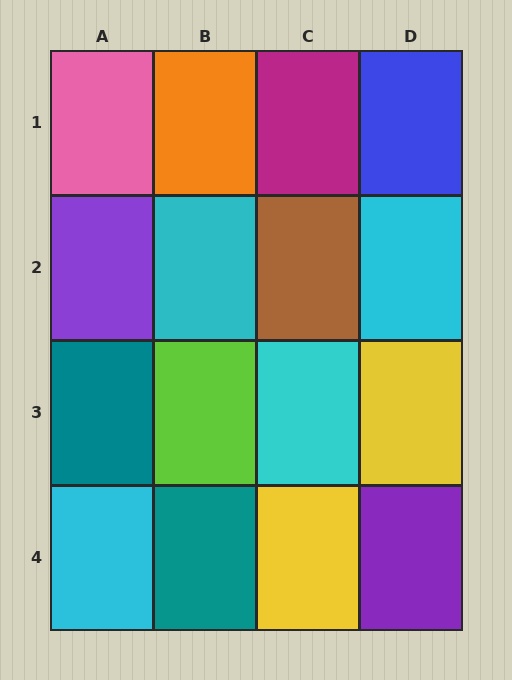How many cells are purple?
2 cells are purple.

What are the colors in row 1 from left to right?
Pink, orange, magenta, blue.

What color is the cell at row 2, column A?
Purple.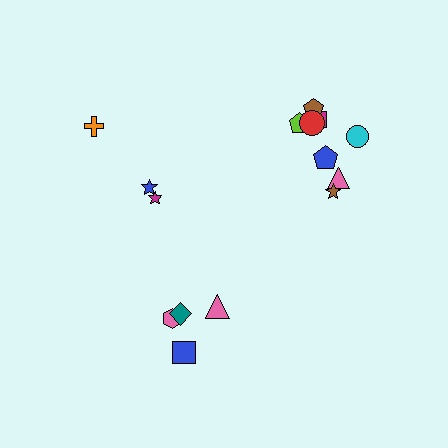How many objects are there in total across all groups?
There are 15 objects.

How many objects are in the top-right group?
There are 8 objects.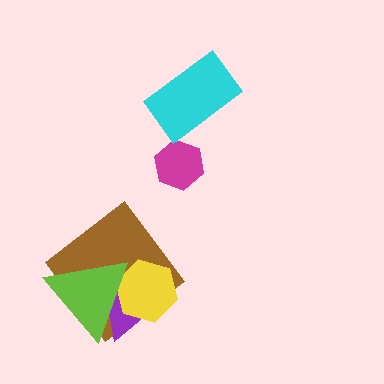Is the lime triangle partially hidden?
No, no other shape covers it.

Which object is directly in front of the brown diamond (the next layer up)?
The purple triangle is directly in front of the brown diamond.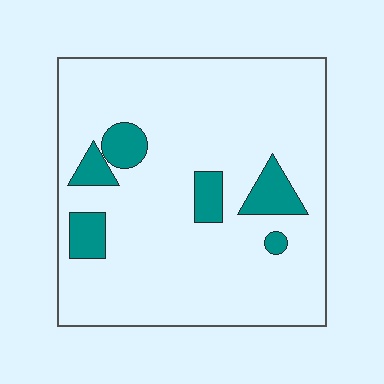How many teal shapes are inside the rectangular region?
6.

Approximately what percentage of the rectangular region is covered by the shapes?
Approximately 10%.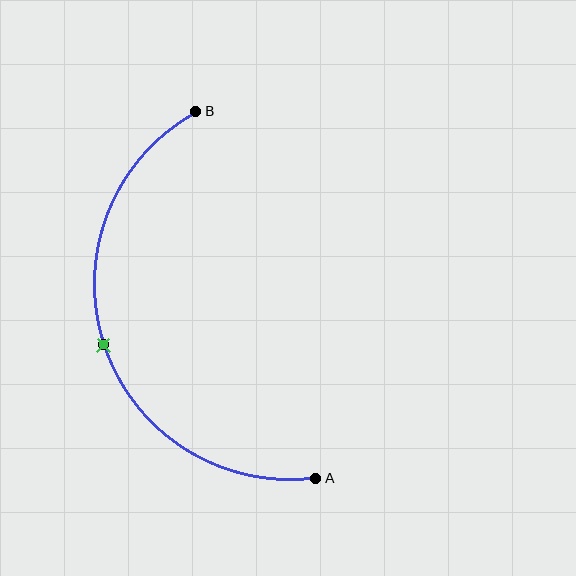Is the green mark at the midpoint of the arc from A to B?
Yes. The green mark lies on the arc at equal arc-length from both A and B — it is the arc midpoint.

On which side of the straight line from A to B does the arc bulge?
The arc bulges to the left of the straight line connecting A and B.